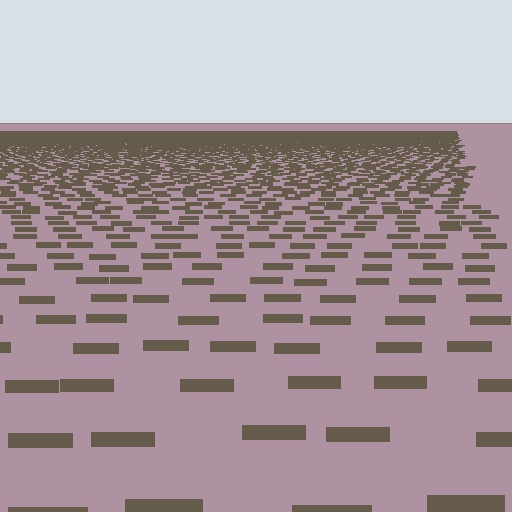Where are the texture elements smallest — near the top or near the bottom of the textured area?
Near the top.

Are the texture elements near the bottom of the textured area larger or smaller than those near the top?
Larger. Near the bottom, elements are closer to the viewer and appear at a bigger on-screen size.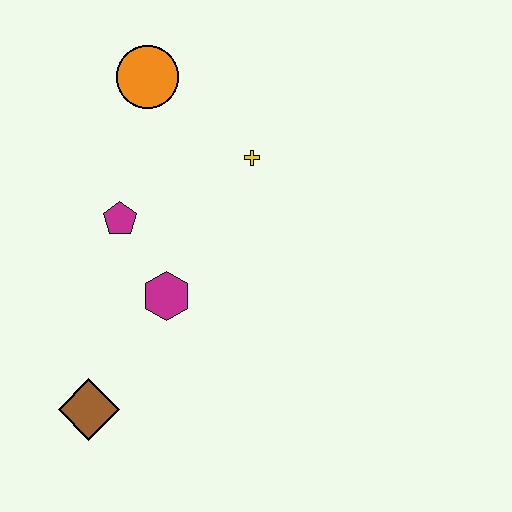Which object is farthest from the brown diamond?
The orange circle is farthest from the brown diamond.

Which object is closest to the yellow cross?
The orange circle is closest to the yellow cross.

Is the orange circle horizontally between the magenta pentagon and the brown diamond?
No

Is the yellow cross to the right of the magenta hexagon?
Yes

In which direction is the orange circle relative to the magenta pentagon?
The orange circle is above the magenta pentagon.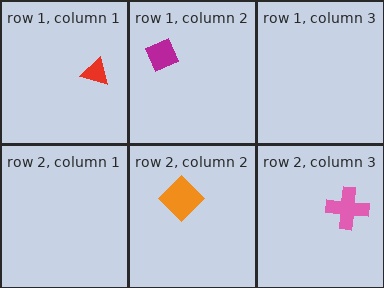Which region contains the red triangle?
The row 1, column 1 region.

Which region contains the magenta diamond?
The row 1, column 2 region.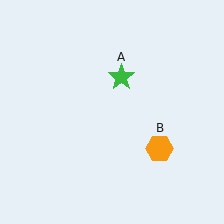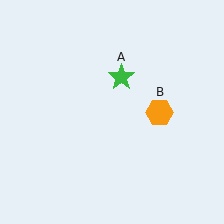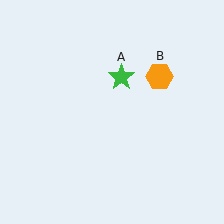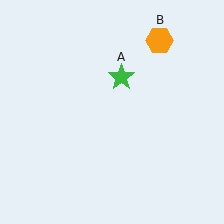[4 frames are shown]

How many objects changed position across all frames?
1 object changed position: orange hexagon (object B).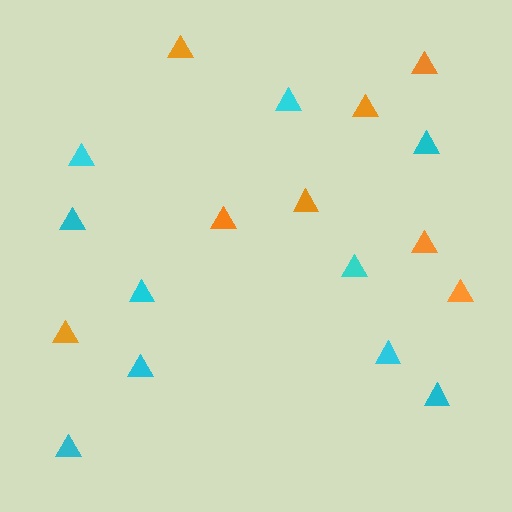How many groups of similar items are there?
There are 2 groups: one group of cyan triangles (10) and one group of orange triangles (8).